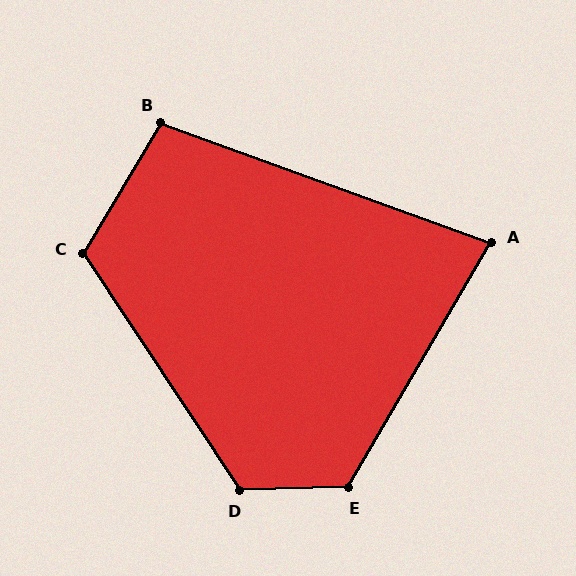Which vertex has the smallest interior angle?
A, at approximately 80 degrees.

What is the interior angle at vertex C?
Approximately 116 degrees (obtuse).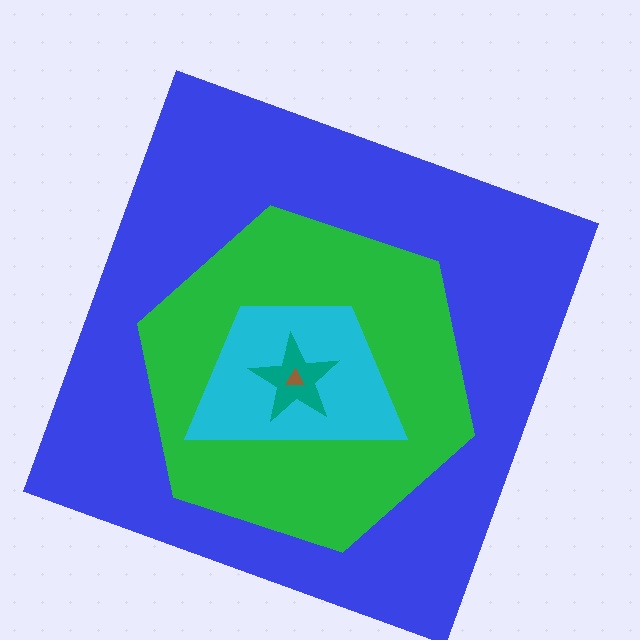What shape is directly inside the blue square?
The green hexagon.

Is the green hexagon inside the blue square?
Yes.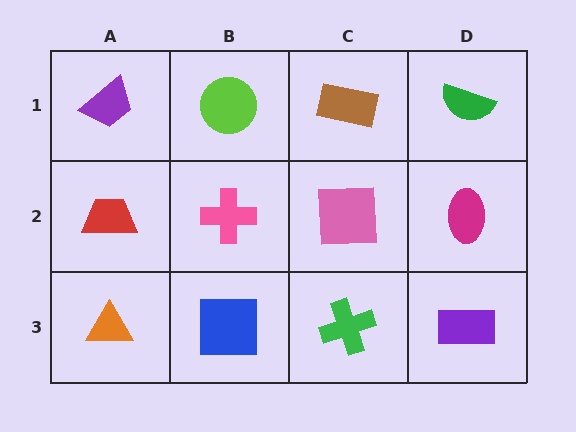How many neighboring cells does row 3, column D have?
2.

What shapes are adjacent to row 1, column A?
A red trapezoid (row 2, column A), a lime circle (row 1, column B).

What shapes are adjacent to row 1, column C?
A pink square (row 2, column C), a lime circle (row 1, column B), a green semicircle (row 1, column D).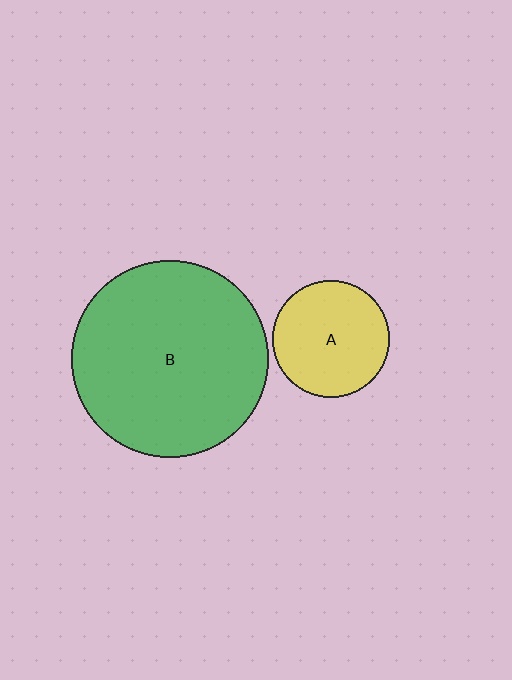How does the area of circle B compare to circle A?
Approximately 2.8 times.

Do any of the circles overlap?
No, none of the circles overlap.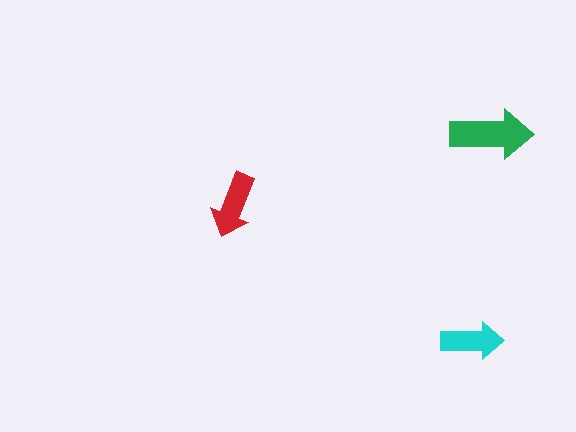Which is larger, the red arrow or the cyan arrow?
The red one.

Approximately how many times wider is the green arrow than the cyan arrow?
About 1.5 times wider.